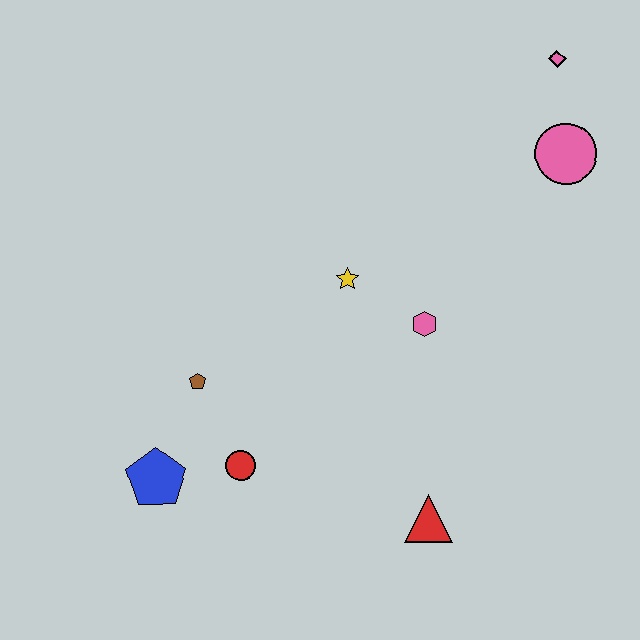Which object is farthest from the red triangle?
The pink diamond is farthest from the red triangle.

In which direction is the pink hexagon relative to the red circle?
The pink hexagon is to the right of the red circle.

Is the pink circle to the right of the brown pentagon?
Yes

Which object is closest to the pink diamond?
The pink circle is closest to the pink diamond.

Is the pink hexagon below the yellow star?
Yes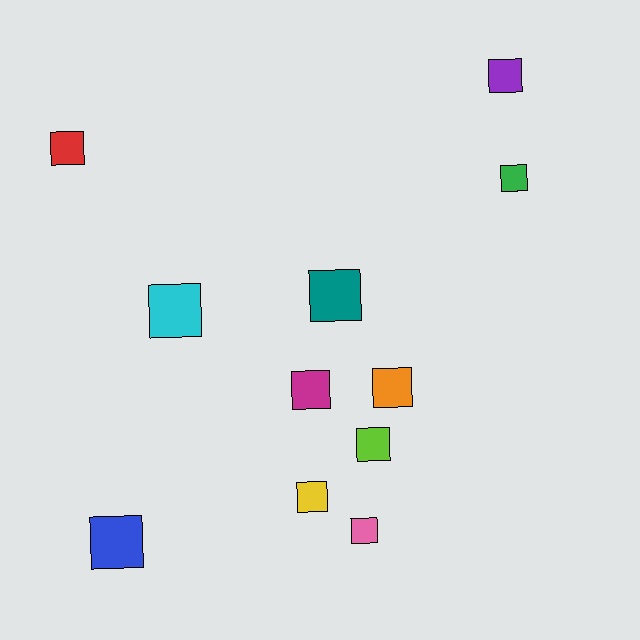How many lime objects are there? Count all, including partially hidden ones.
There is 1 lime object.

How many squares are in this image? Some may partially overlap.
There are 11 squares.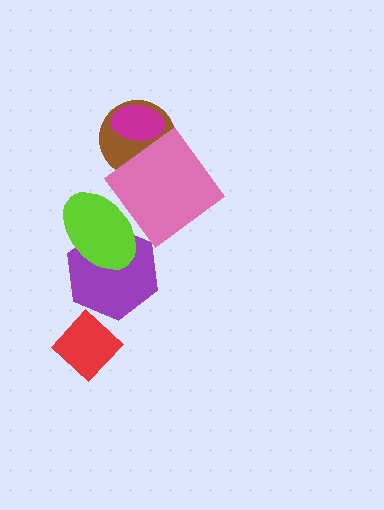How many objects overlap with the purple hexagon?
1 object overlaps with the purple hexagon.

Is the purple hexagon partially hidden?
Yes, it is partially covered by another shape.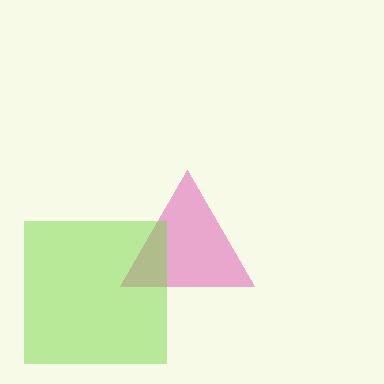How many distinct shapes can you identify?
There are 2 distinct shapes: a pink triangle, a lime square.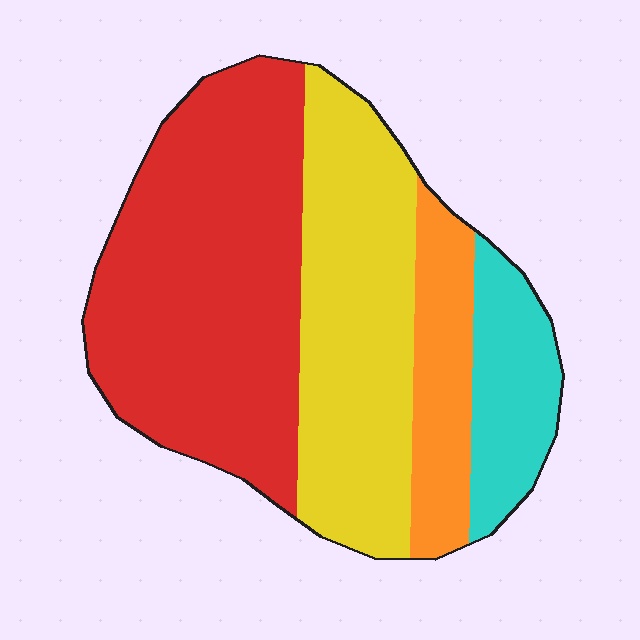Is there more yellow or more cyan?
Yellow.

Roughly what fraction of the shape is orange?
Orange takes up about one eighth (1/8) of the shape.